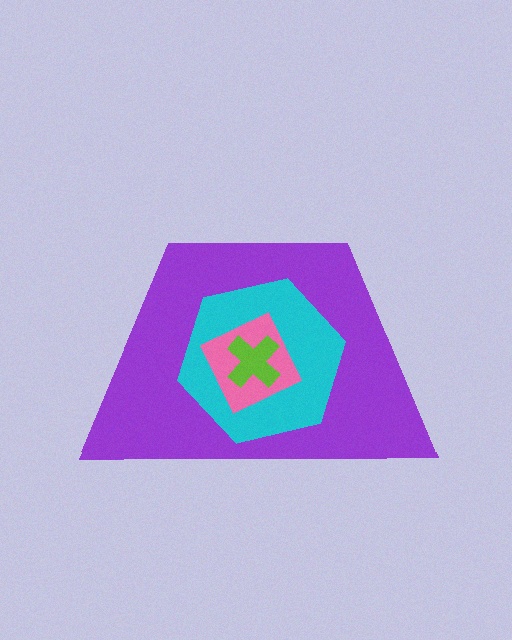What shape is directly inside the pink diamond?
The lime cross.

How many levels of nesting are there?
4.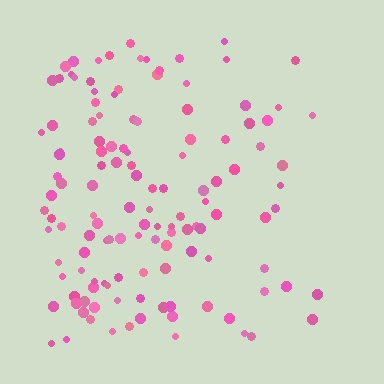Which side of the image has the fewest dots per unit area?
The right.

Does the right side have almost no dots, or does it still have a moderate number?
Still a moderate number, just noticeably fewer than the left.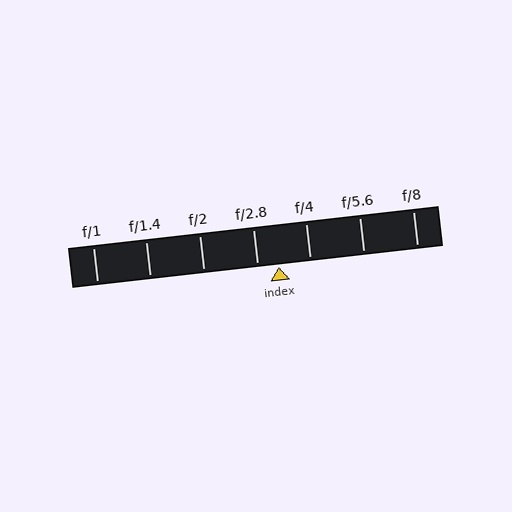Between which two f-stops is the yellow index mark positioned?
The index mark is between f/2.8 and f/4.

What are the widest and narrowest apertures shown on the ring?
The widest aperture shown is f/1 and the narrowest is f/8.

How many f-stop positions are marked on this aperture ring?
There are 7 f-stop positions marked.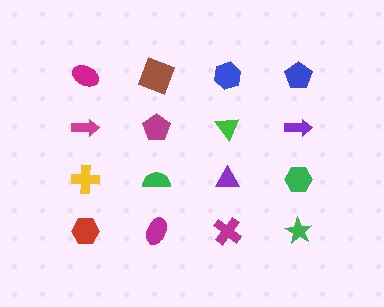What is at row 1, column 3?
A blue hexagon.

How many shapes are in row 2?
4 shapes.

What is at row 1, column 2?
A brown square.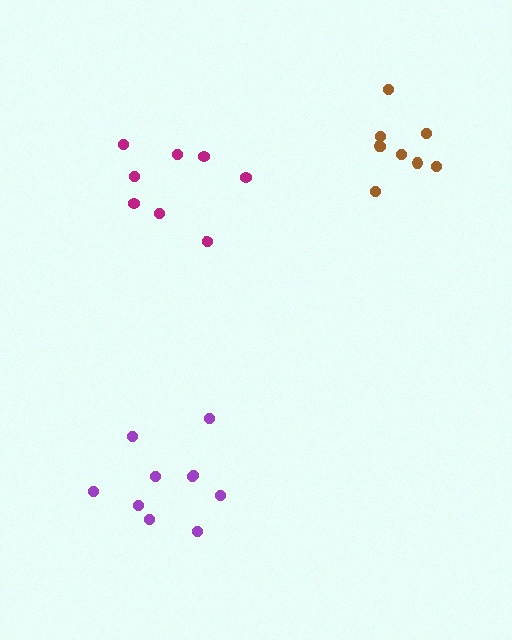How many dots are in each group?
Group 1: 9 dots, Group 2: 8 dots, Group 3: 10 dots (27 total).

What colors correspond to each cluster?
The clusters are colored: brown, magenta, purple.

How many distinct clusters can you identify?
There are 3 distinct clusters.